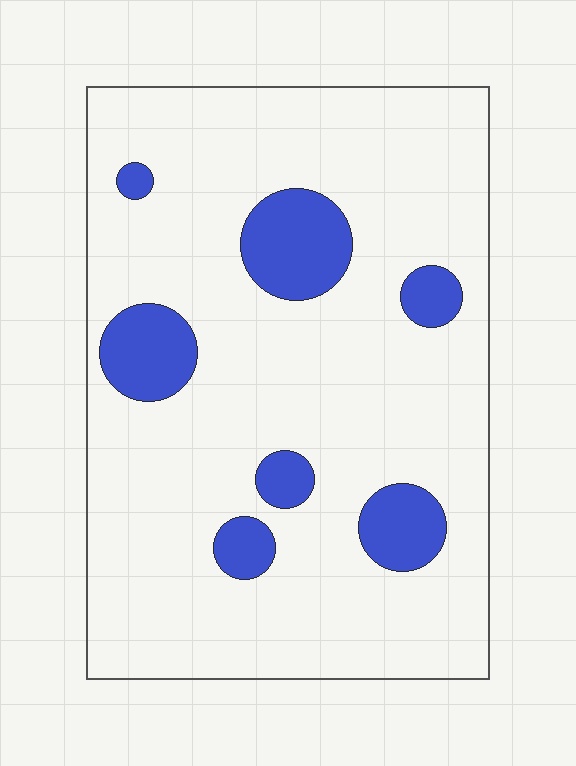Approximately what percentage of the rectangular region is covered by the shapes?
Approximately 15%.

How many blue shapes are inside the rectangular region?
7.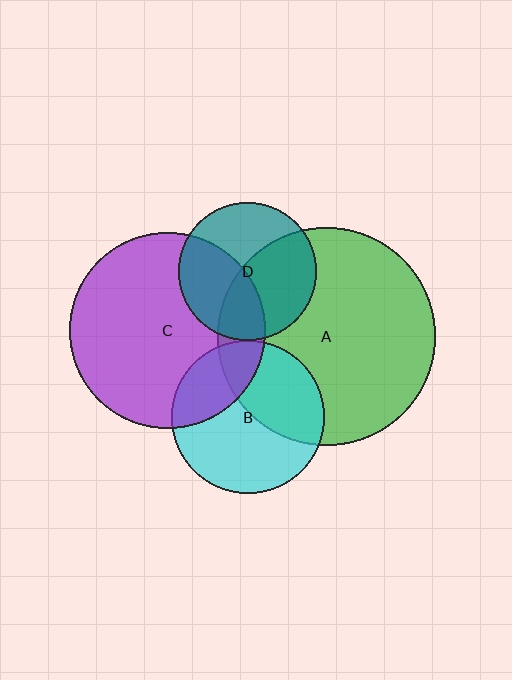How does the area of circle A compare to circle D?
Approximately 2.5 times.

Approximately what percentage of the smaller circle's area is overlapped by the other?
Approximately 40%.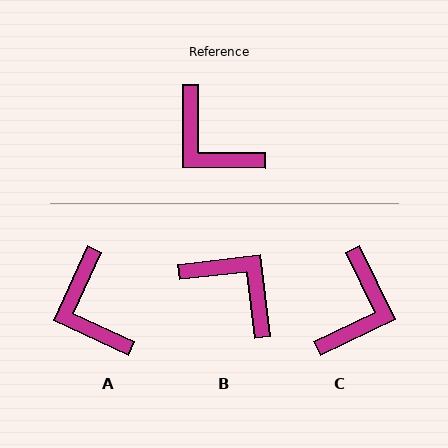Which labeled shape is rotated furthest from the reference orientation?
B, about 173 degrees away.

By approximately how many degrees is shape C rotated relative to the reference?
Approximately 116 degrees counter-clockwise.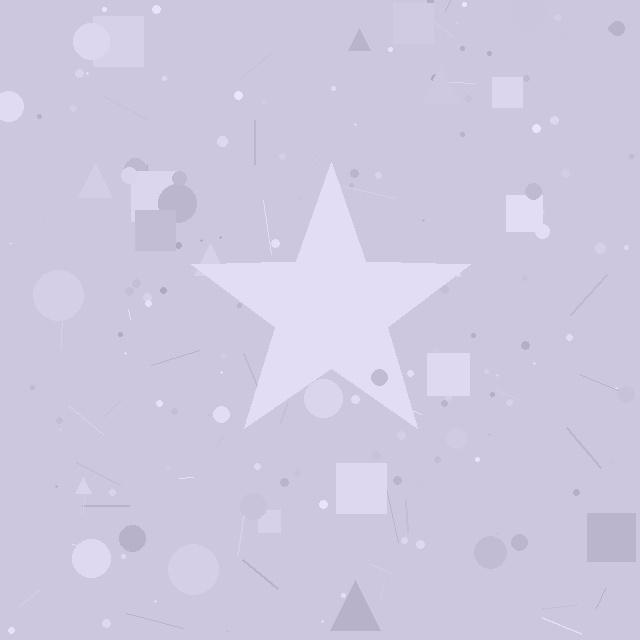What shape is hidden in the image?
A star is hidden in the image.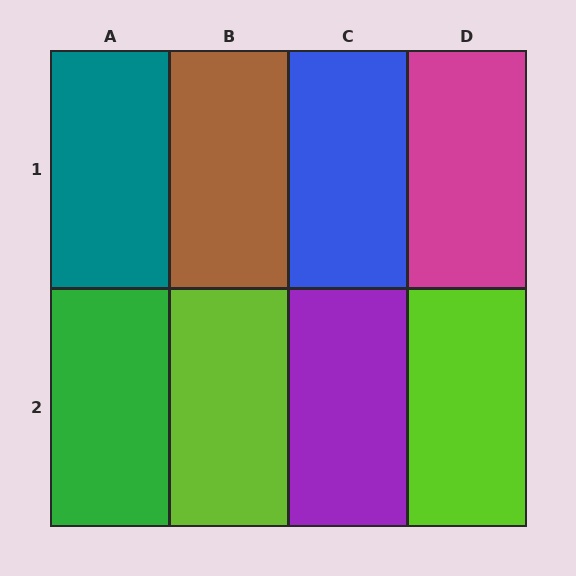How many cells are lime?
2 cells are lime.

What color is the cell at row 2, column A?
Green.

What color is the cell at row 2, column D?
Lime.